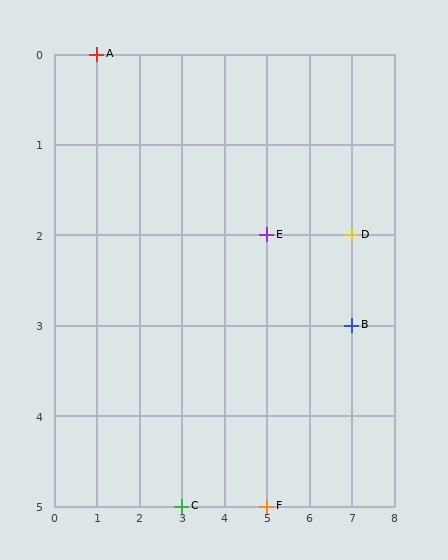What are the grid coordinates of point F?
Point F is at grid coordinates (5, 5).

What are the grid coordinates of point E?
Point E is at grid coordinates (5, 2).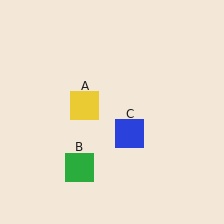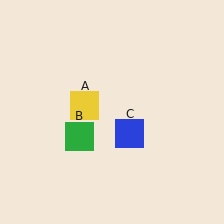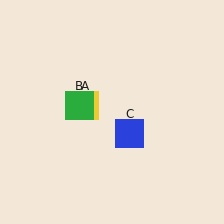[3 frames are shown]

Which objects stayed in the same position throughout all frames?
Yellow square (object A) and blue square (object C) remained stationary.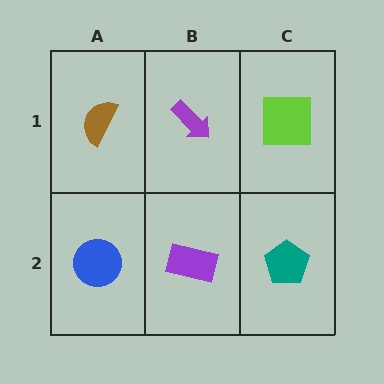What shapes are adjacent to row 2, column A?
A brown semicircle (row 1, column A), a purple rectangle (row 2, column B).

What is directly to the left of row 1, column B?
A brown semicircle.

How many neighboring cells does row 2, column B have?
3.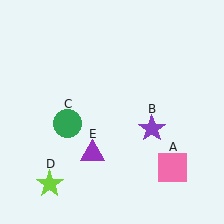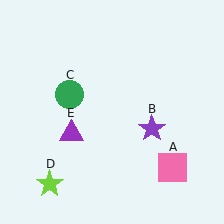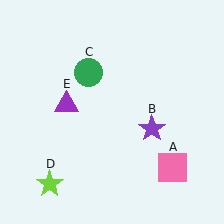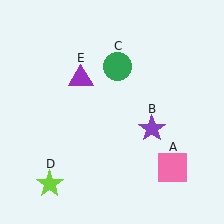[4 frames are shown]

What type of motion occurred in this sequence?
The green circle (object C), purple triangle (object E) rotated clockwise around the center of the scene.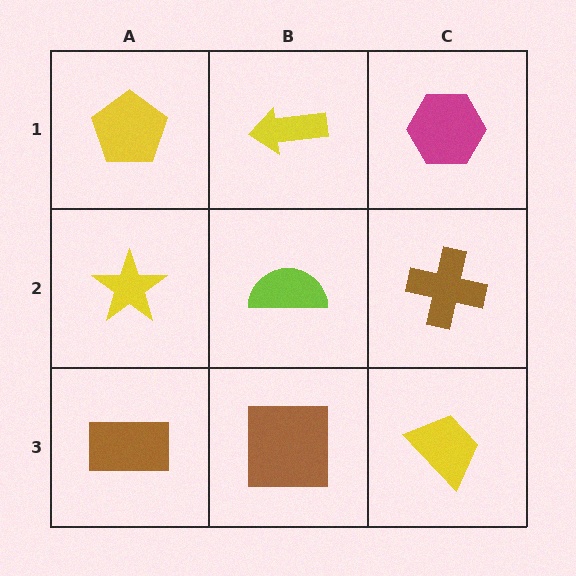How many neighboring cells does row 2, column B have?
4.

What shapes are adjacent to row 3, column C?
A brown cross (row 2, column C), a brown square (row 3, column B).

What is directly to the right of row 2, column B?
A brown cross.